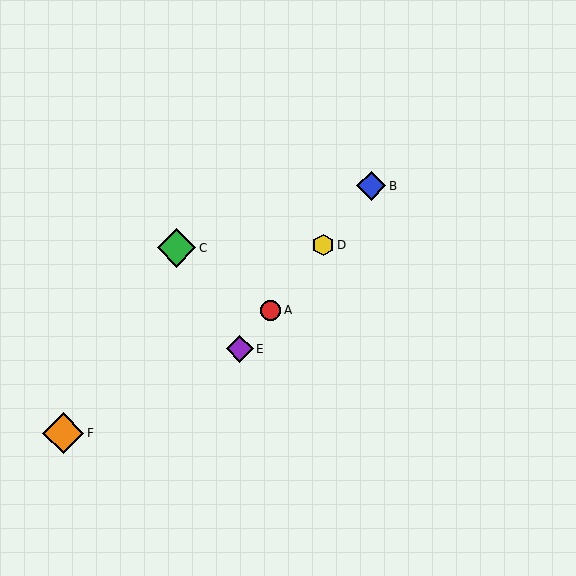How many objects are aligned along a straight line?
4 objects (A, B, D, E) are aligned along a straight line.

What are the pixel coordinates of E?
Object E is at (240, 349).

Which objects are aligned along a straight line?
Objects A, B, D, E are aligned along a straight line.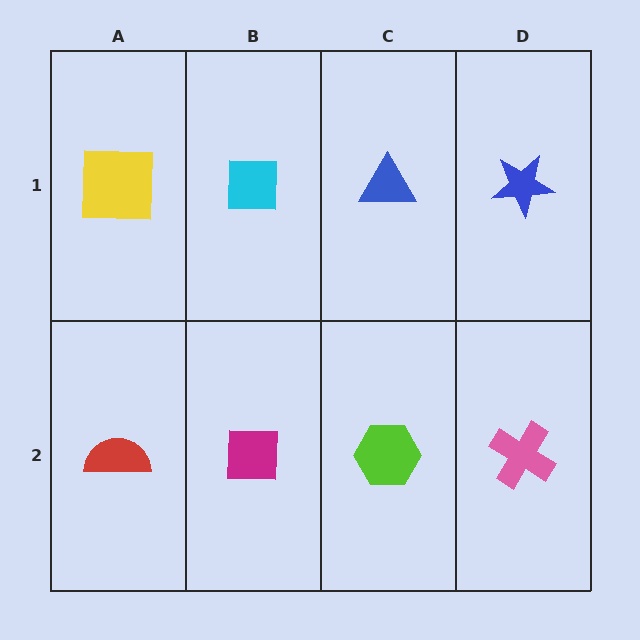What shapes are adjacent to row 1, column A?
A red semicircle (row 2, column A), a cyan square (row 1, column B).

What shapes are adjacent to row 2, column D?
A blue star (row 1, column D), a lime hexagon (row 2, column C).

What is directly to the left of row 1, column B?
A yellow square.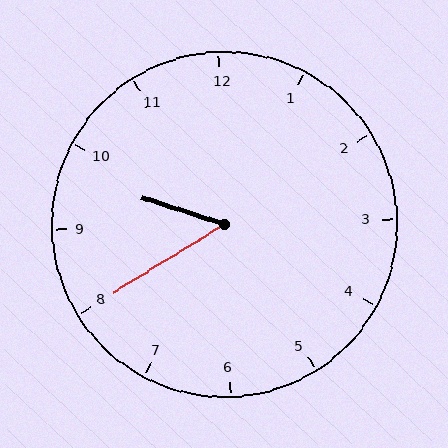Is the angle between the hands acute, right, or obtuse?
It is acute.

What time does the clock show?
9:40.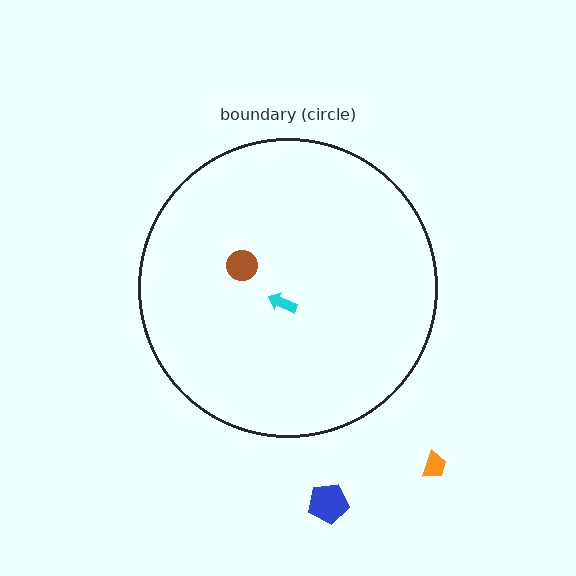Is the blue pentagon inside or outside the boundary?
Outside.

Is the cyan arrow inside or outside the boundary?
Inside.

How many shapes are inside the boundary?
2 inside, 2 outside.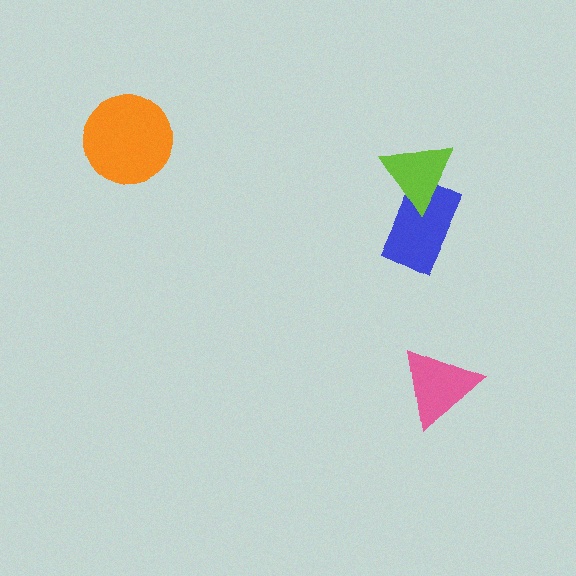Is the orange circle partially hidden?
No, no other shape covers it.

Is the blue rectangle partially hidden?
Yes, it is partially covered by another shape.